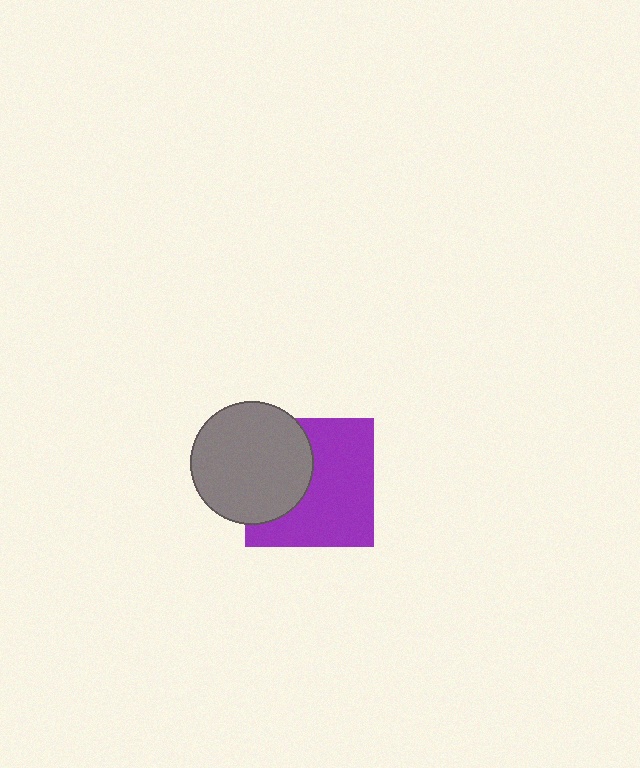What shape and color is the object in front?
The object in front is a gray circle.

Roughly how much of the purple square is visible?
About half of it is visible (roughly 62%).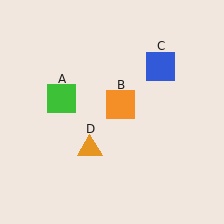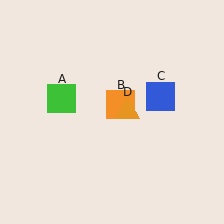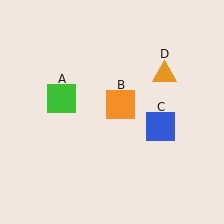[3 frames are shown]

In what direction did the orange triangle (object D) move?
The orange triangle (object D) moved up and to the right.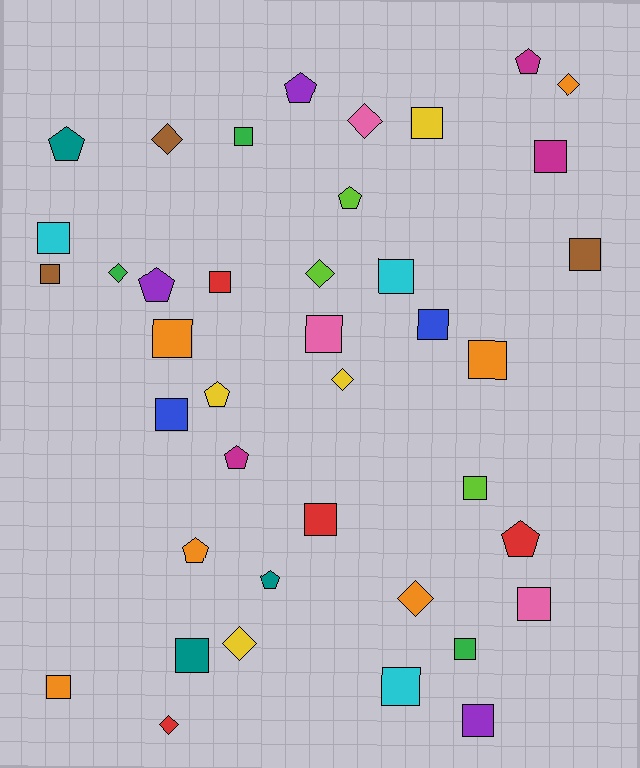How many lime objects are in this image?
There are 3 lime objects.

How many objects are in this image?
There are 40 objects.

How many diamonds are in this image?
There are 9 diamonds.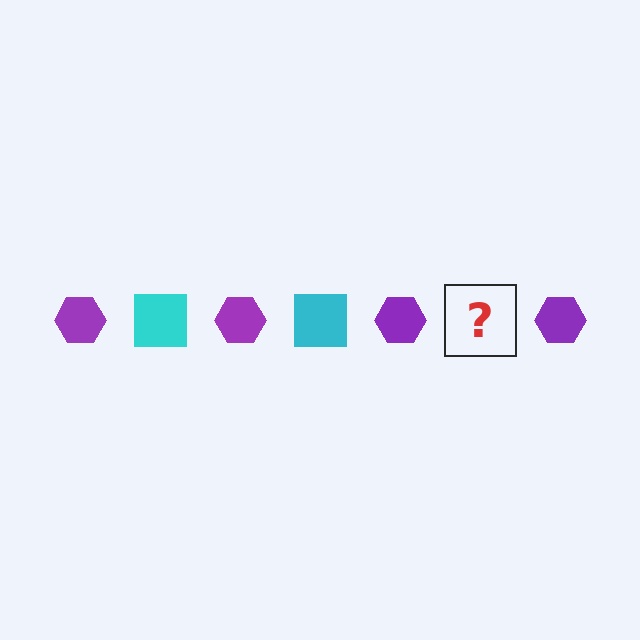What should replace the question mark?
The question mark should be replaced with a cyan square.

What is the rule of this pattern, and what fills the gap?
The rule is that the pattern alternates between purple hexagon and cyan square. The gap should be filled with a cyan square.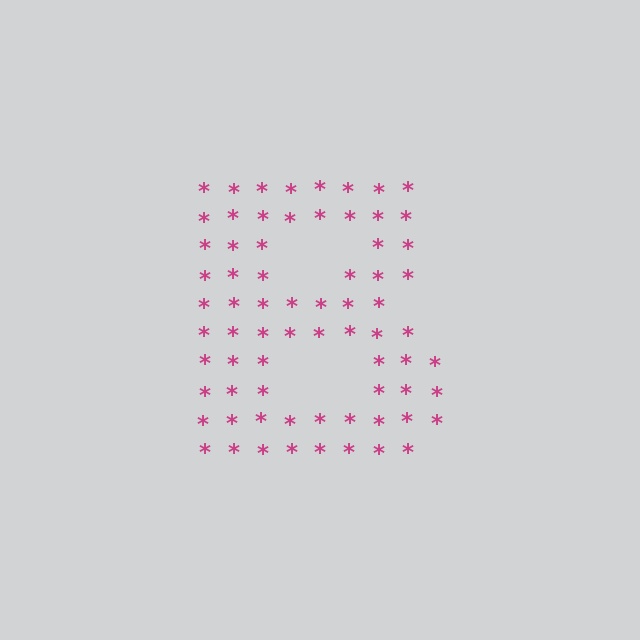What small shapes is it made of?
It is made of small asterisks.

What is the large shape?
The large shape is the letter B.